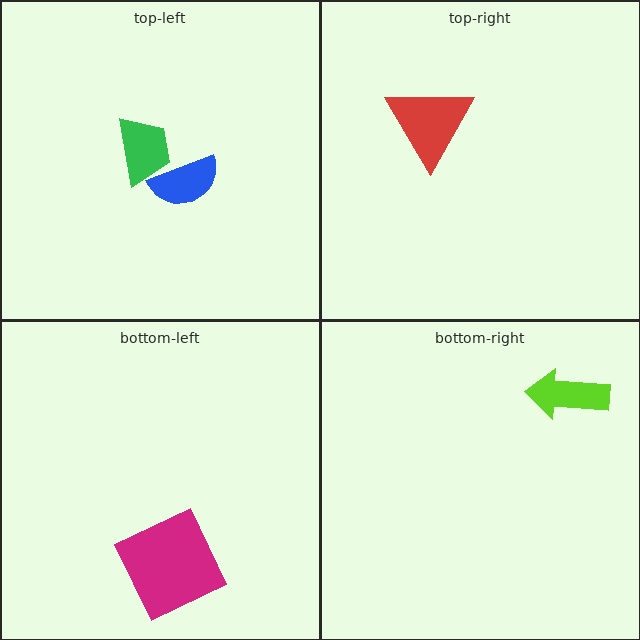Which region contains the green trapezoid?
The top-left region.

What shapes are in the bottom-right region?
The lime arrow.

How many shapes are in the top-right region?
1.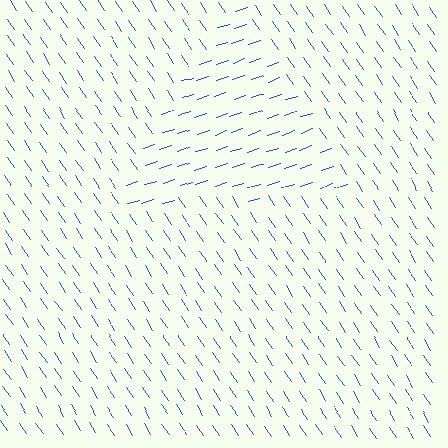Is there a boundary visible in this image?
Yes, there is a texture boundary formed by a change in line orientation.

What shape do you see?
I see a triangle.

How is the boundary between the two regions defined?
The boundary is defined purely by a change in line orientation (approximately 75 degrees difference). All lines are the same color and thickness.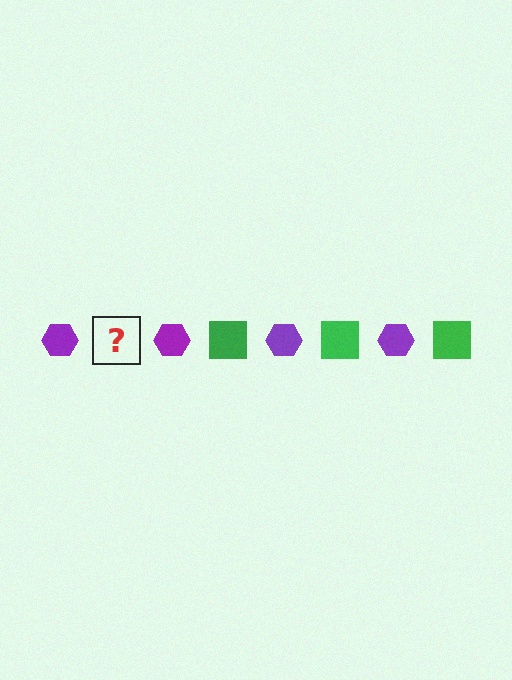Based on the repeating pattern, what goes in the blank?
The blank should be a green square.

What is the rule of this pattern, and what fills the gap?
The rule is that the pattern alternates between purple hexagon and green square. The gap should be filled with a green square.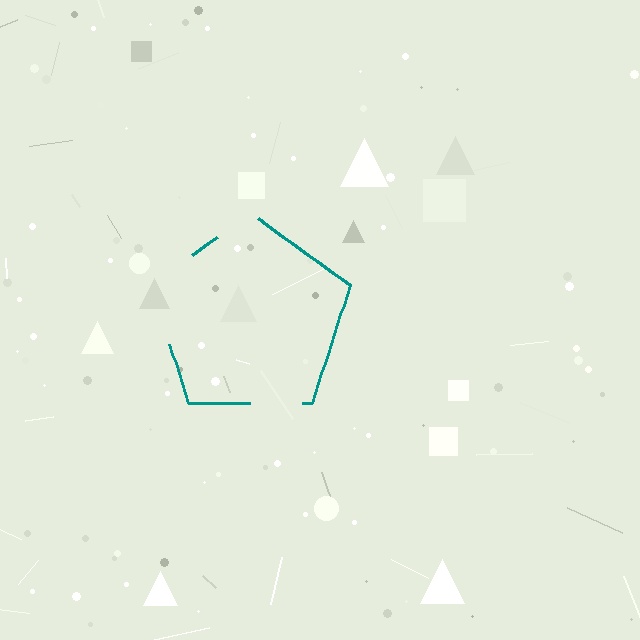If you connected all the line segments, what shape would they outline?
They would outline a pentagon.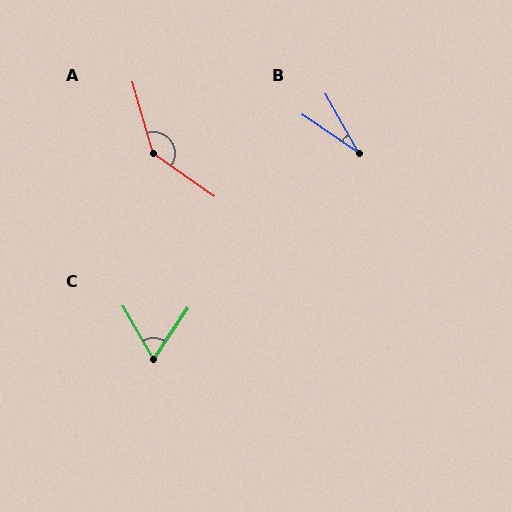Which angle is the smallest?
B, at approximately 26 degrees.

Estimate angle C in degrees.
Approximately 63 degrees.